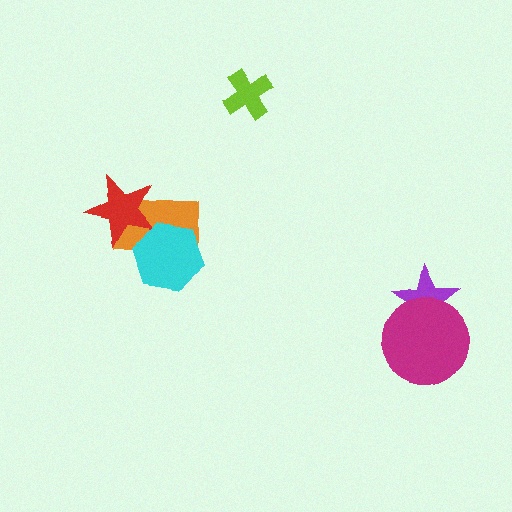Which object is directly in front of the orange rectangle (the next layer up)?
The red star is directly in front of the orange rectangle.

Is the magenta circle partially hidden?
No, no other shape covers it.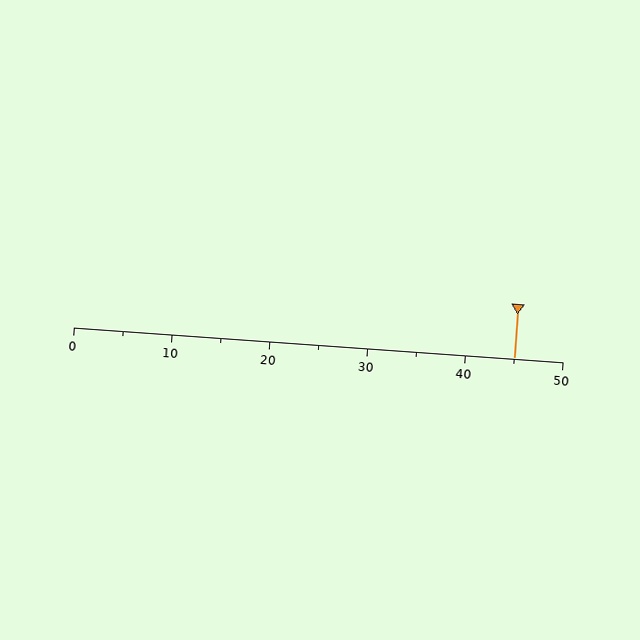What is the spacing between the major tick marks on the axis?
The major ticks are spaced 10 apart.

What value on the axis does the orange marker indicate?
The marker indicates approximately 45.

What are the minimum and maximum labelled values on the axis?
The axis runs from 0 to 50.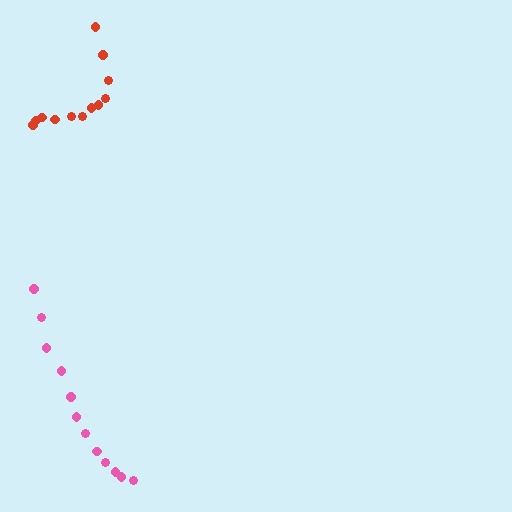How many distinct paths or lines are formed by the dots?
There are 2 distinct paths.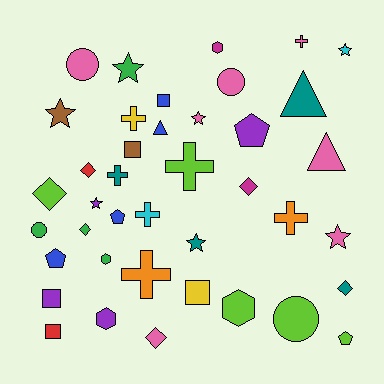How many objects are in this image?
There are 40 objects.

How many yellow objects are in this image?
There are 2 yellow objects.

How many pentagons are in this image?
There are 4 pentagons.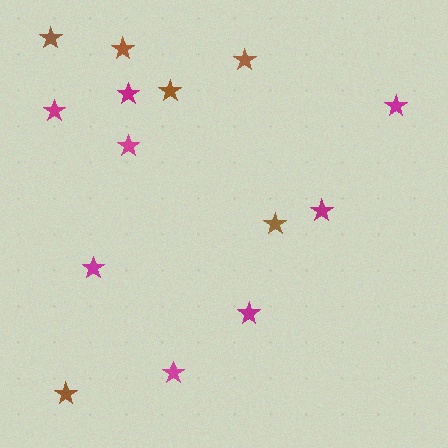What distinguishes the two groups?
There are 2 groups: one group of brown stars (6) and one group of magenta stars (8).